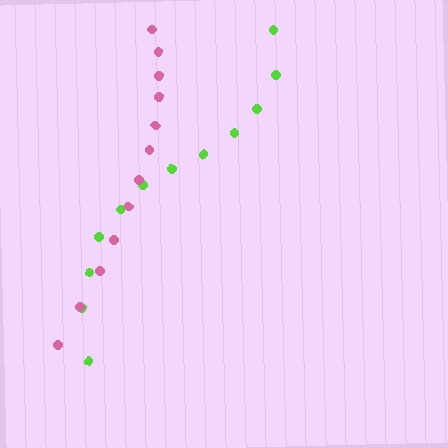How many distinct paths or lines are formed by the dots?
There are 2 distinct paths.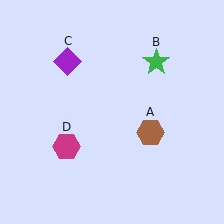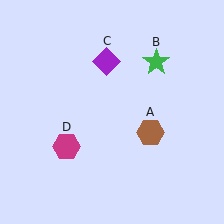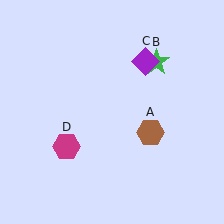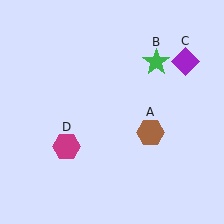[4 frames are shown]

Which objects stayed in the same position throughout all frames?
Brown hexagon (object A) and green star (object B) and magenta hexagon (object D) remained stationary.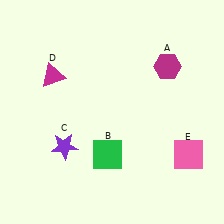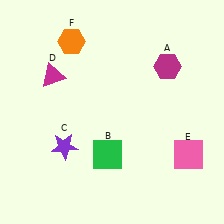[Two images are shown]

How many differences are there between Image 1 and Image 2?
There is 1 difference between the two images.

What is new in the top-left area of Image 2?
An orange hexagon (F) was added in the top-left area of Image 2.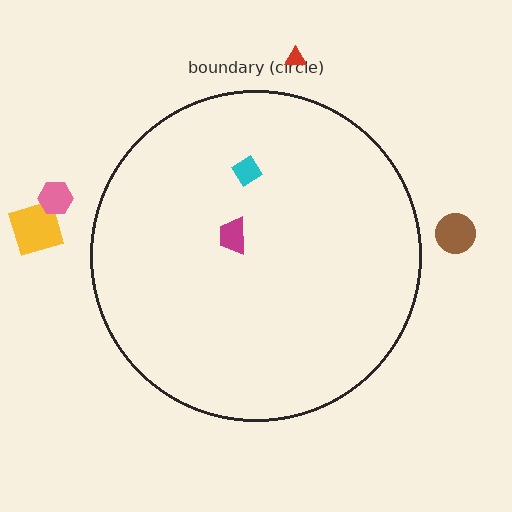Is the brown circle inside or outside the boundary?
Outside.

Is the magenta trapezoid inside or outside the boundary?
Inside.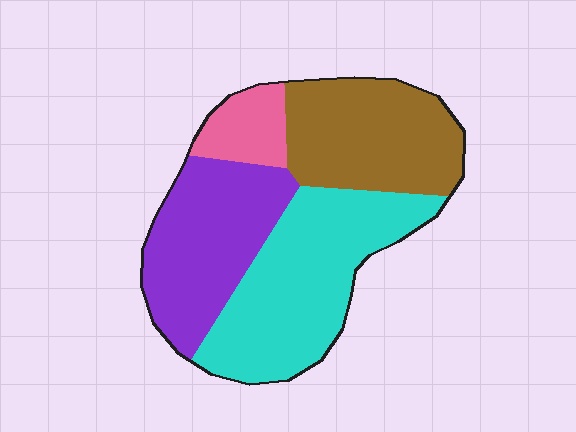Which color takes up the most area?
Cyan, at roughly 35%.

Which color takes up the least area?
Pink, at roughly 10%.